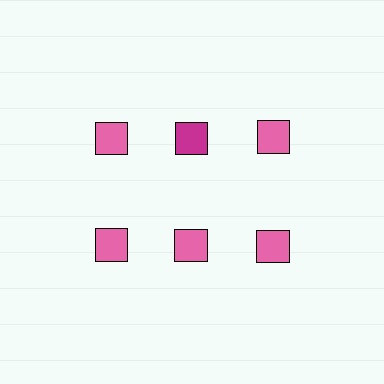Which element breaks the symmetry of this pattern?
The magenta square in the top row, second from left column breaks the symmetry. All other shapes are pink squares.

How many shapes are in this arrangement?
There are 6 shapes arranged in a grid pattern.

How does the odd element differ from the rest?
It has a different color: magenta instead of pink.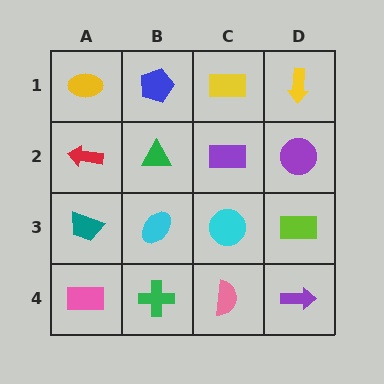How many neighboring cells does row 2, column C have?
4.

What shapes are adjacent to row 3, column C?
A purple rectangle (row 2, column C), a pink semicircle (row 4, column C), a cyan ellipse (row 3, column B), a lime rectangle (row 3, column D).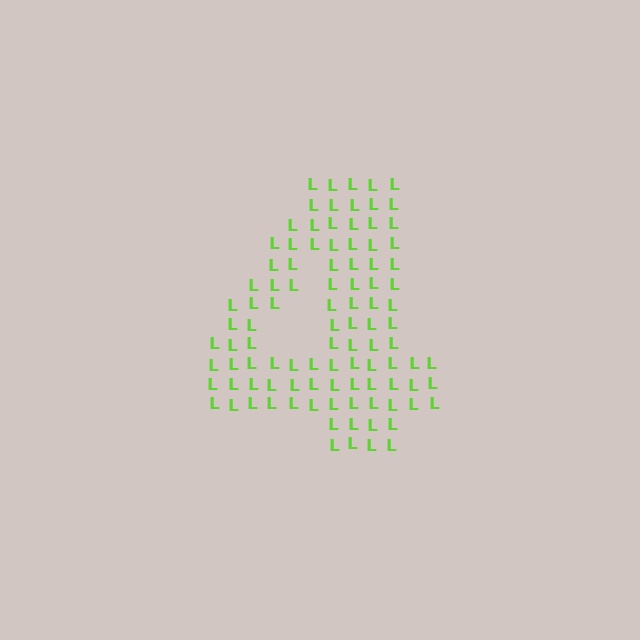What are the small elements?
The small elements are letter L's.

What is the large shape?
The large shape is the digit 4.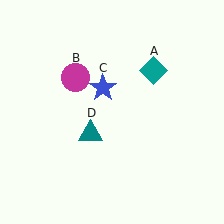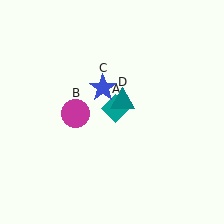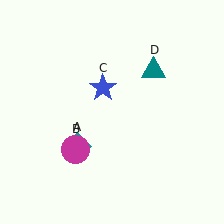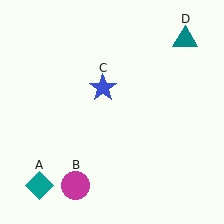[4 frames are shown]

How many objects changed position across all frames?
3 objects changed position: teal diamond (object A), magenta circle (object B), teal triangle (object D).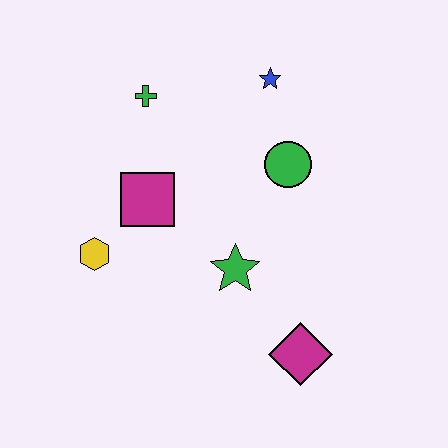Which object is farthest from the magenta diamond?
The green cross is farthest from the magenta diamond.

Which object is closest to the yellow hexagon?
The magenta square is closest to the yellow hexagon.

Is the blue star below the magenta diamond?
No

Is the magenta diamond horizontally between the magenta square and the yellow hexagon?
No